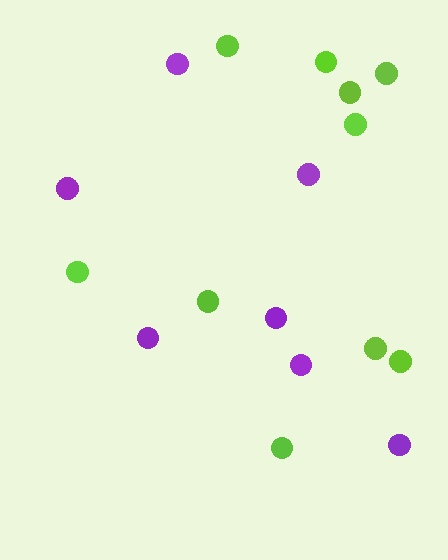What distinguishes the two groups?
There are 2 groups: one group of purple circles (7) and one group of lime circles (10).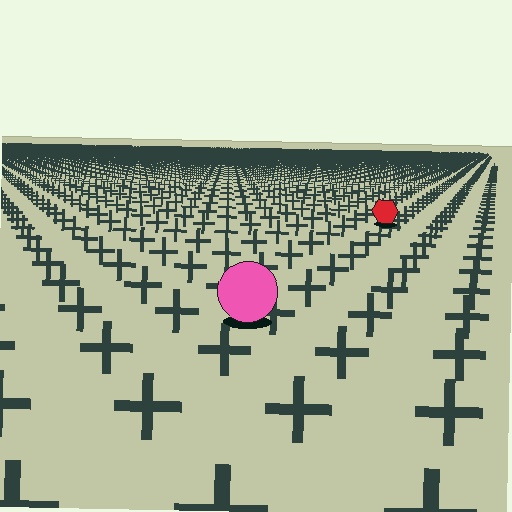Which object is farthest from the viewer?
The red hexagon is farthest from the viewer. It appears smaller and the ground texture around it is denser.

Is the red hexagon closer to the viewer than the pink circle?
No. The pink circle is closer — you can tell from the texture gradient: the ground texture is coarser near it.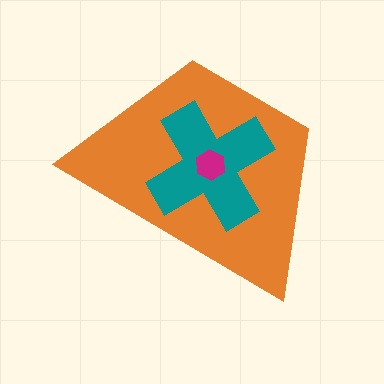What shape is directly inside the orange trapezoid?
The teal cross.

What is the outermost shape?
The orange trapezoid.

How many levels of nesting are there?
3.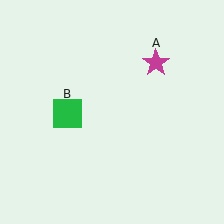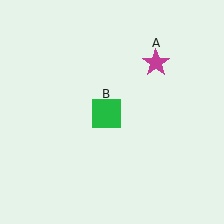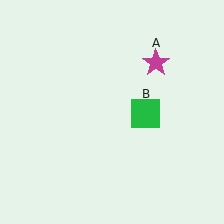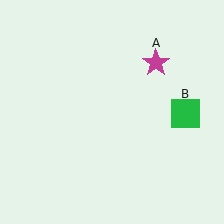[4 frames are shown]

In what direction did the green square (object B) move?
The green square (object B) moved right.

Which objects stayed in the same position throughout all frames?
Magenta star (object A) remained stationary.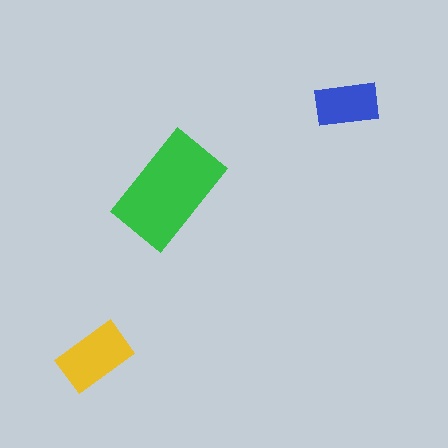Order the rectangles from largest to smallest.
the green one, the yellow one, the blue one.